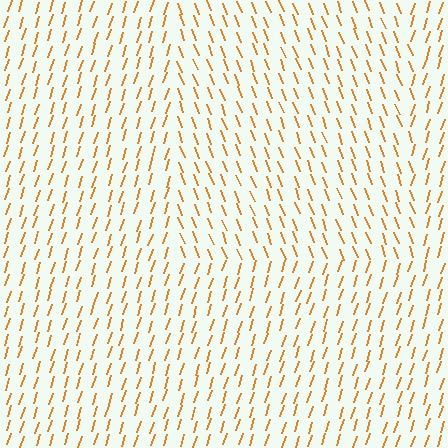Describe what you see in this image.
The image is filled with small orange line segments. A rectangle region in the image has lines oriented differently from the surrounding lines, creating a visible texture boundary.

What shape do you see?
I see a rectangle.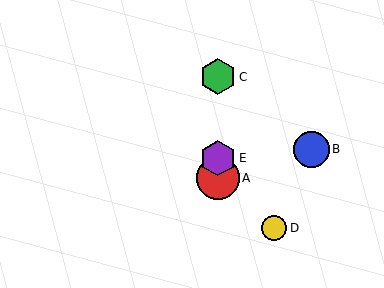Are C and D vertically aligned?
No, C is at x≈218 and D is at x≈274.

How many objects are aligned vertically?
3 objects (A, C, E) are aligned vertically.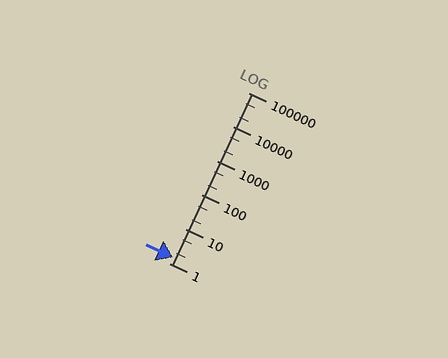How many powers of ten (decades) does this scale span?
The scale spans 5 decades, from 1 to 100000.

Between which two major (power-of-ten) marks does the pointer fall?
The pointer is between 1 and 10.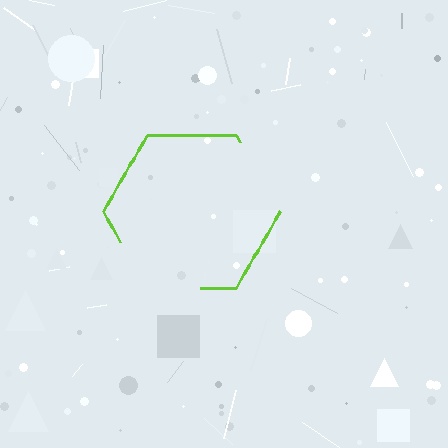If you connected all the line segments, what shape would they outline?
They would outline a hexagon.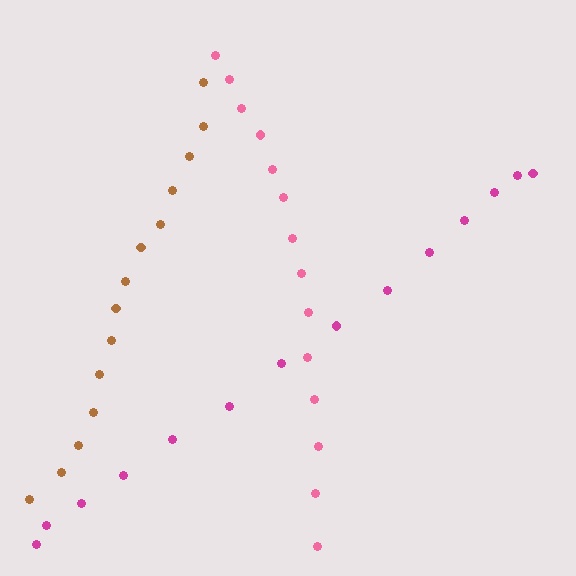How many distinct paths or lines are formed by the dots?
There are 3 distinct paths.